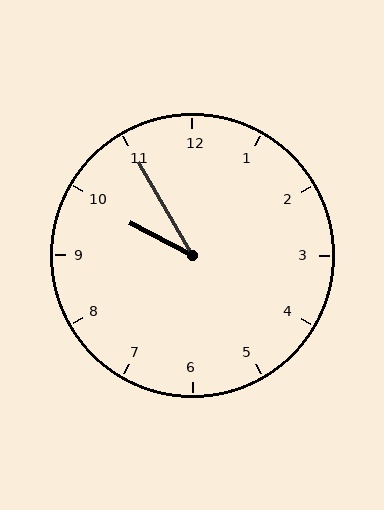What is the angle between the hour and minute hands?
Approximately 32 degrees.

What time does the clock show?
9:55.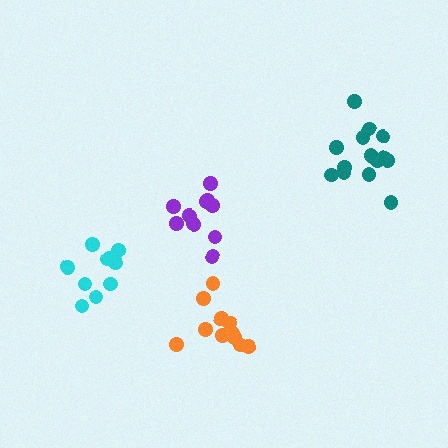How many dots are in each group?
Group 1: 10 dots, Group 2: 12 dots, Group 3: 11 dots, Group 4: 15 dots (48 total).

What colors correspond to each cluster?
The clusters are colored: purple, orange, cyan, teal.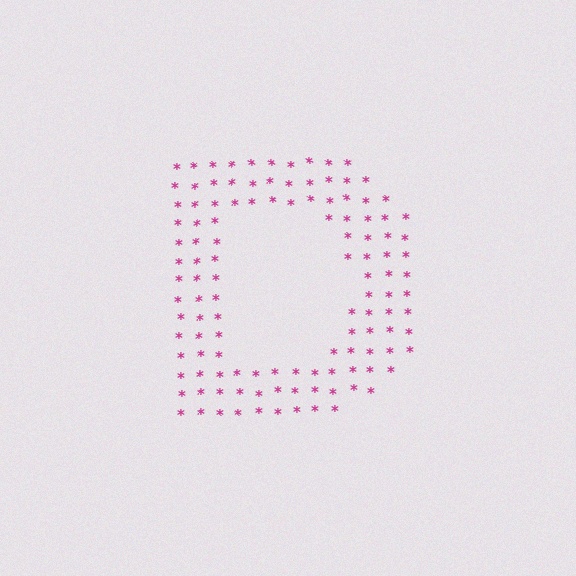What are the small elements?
The small elements are asterisks.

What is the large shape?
The large shape is the letter D.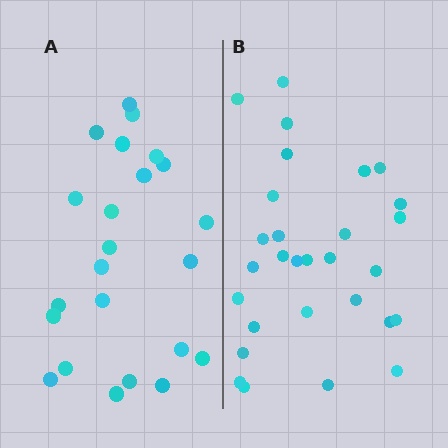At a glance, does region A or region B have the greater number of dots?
Region B (the right region) has more dots.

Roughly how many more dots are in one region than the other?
Region B has about 6 more dots than region A.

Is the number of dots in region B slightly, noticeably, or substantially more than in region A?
Region B has noticeably more, but not dramatically so. The ratio is roughly 1.3 to 1.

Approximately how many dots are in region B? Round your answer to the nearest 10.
About 30 dots. (The exact count is 29, which rounds to 30.)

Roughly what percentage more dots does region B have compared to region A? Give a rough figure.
About 25% more.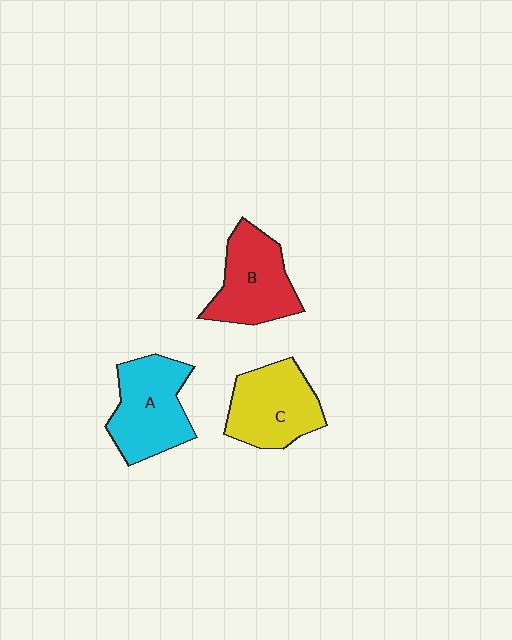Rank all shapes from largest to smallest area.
From largest to smallest: A (cyan), C (yellow), B (red).